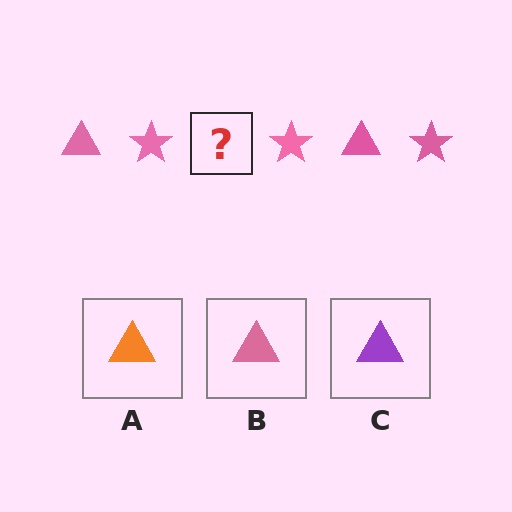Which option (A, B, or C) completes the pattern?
B.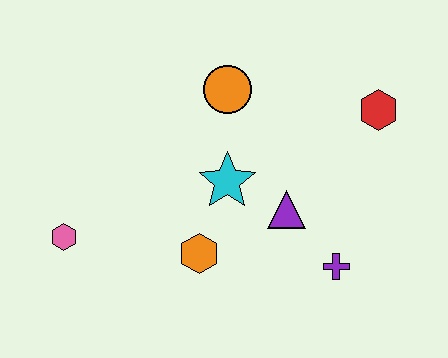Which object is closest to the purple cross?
The purple triangle is closest to the purple cross.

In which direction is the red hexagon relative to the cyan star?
The red hexagon is to the right of the cyan star.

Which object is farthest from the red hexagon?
The pink hexagon is farthest from the red hexagon.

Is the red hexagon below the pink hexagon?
No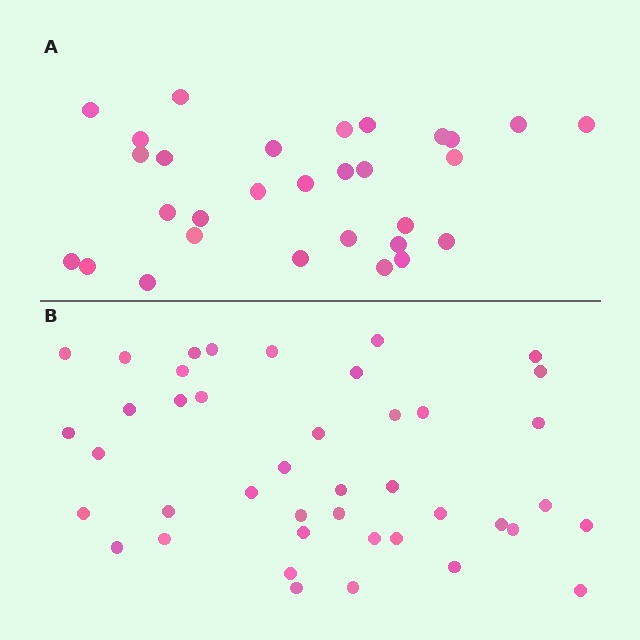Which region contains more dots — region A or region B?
Region B (the bottom region) has more dots.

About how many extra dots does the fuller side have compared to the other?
Region B has roughly 12 or so more dots than region A.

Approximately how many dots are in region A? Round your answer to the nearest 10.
About 30 dots.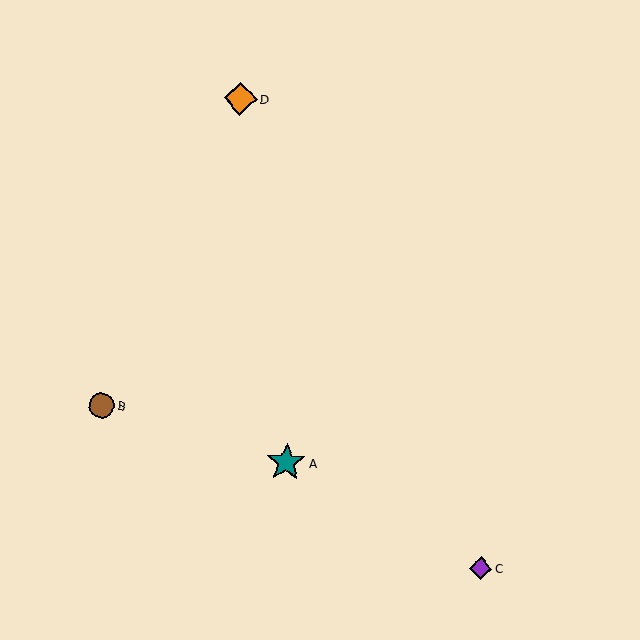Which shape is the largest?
The teal star (labeled A) is the largest.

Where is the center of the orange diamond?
The center of the orange diamond is at (240, 99).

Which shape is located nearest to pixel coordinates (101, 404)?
The brown circle (labeled B) at (102, 405) is nearest to that location.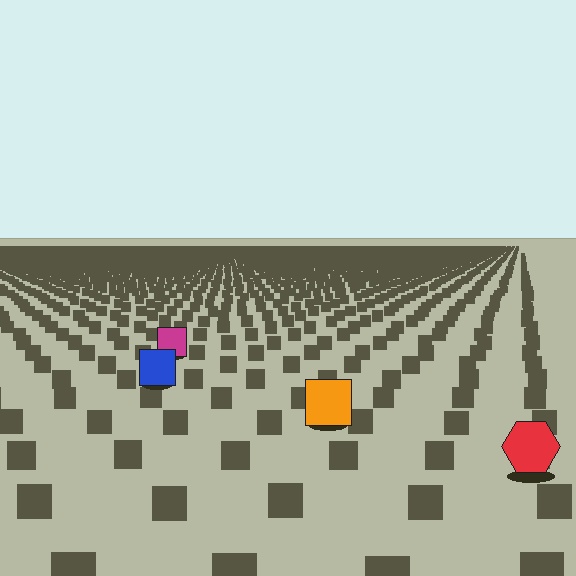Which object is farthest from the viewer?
The magenta square is farthest from the viewer. It appears smaller and the ground texture around it is denser.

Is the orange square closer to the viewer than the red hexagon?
No. The red hexagon is closer — you can tell from the texture gradient: the ground texture is coarser near it.